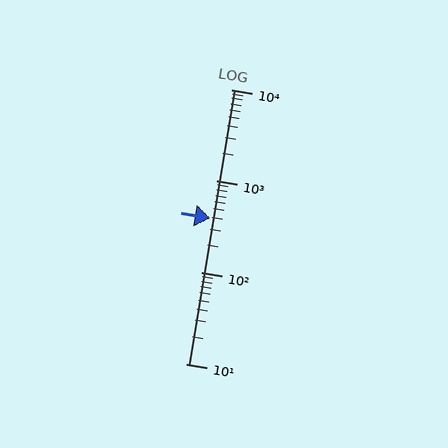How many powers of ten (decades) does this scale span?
The scale spans 3 decades, from 10 to 10000.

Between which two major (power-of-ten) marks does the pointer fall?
The pointer is between 100 and 1000.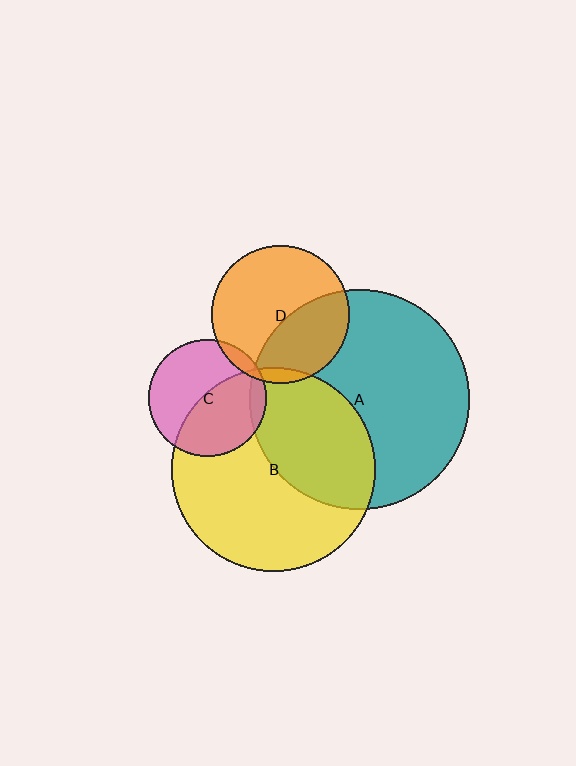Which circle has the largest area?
Circle A (teal).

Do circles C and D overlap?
Yes.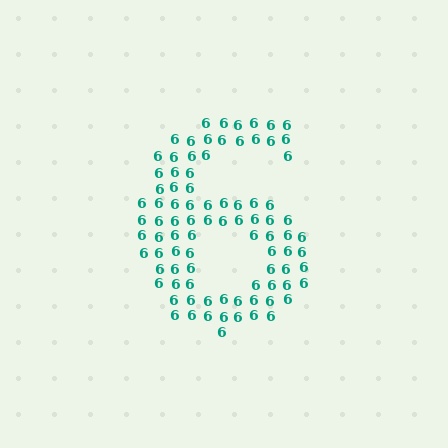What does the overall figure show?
The overall figure shows the digit 6.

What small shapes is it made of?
It is made of small digit 6's.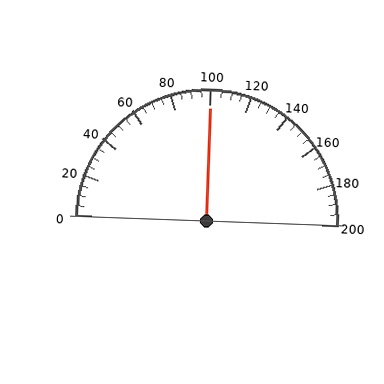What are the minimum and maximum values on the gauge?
The gauge ranges from 0 to 200.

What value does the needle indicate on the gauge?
The needle indicates approximately 100.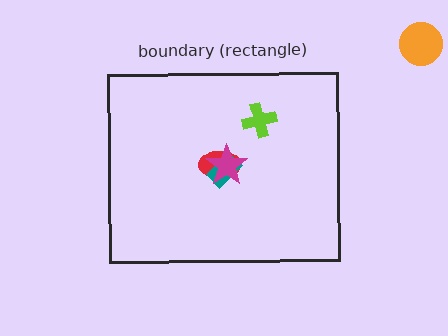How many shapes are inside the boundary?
4 inside, 1 outside.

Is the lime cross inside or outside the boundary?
Inside.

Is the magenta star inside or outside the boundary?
Inside.